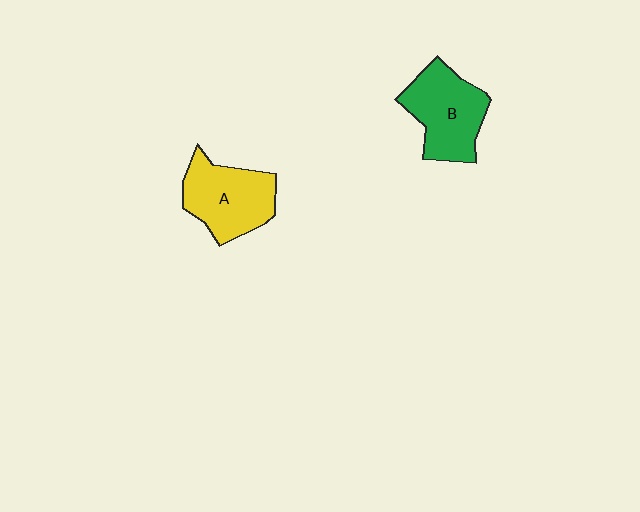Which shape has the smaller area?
Shape A (yellow).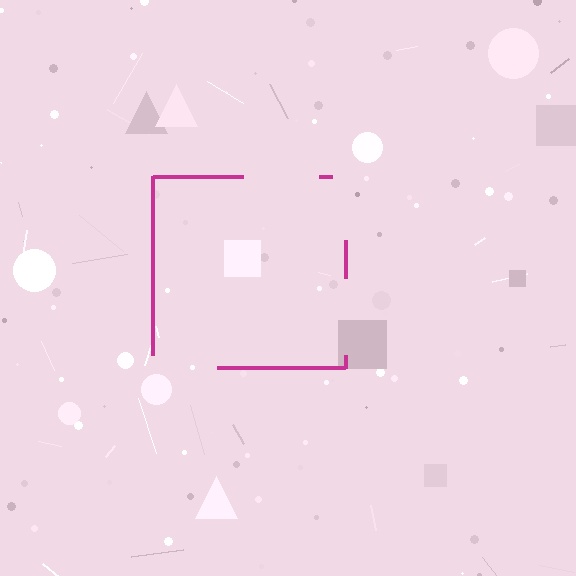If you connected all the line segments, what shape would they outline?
They would outline a square.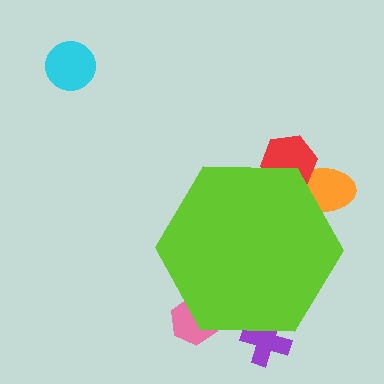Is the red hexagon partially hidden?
Yes, the red hexagon is partially hidden behind the lime hexagon.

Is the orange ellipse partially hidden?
Yes, the orange ellipse is partially hidden behind the lime hexagon.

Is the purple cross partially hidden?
Yes, the purple cross is partially hidden behind the lime hexagon.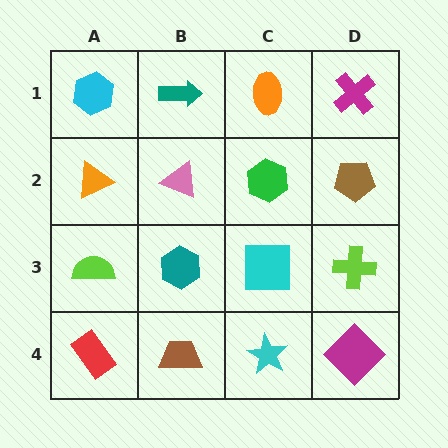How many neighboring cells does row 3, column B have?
4.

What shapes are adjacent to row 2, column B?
A teal arrow (row 1, column B), a teal hexagon (row 3, column B), an orange triangle (row 2, column A), a green hexagon (row 2, column C).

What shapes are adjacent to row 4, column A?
A lime semicircle (row 3, column A), a brown trapezoid (row 4, column B).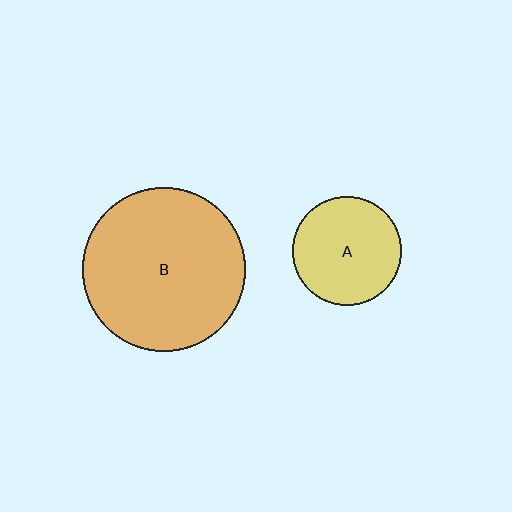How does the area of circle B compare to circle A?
Approximately 2.2 times.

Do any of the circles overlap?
No, none of the circles overlap.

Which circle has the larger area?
Circle B (orange).